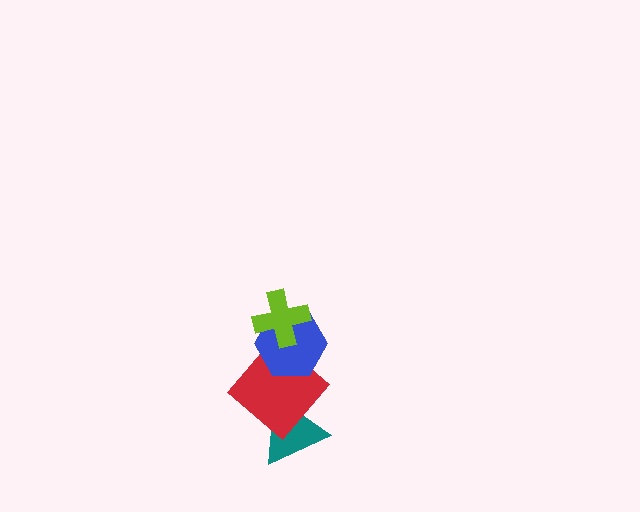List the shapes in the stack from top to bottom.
From top to bottom: the lime cross, the blue hexagon, the red diamond, the teal triangle.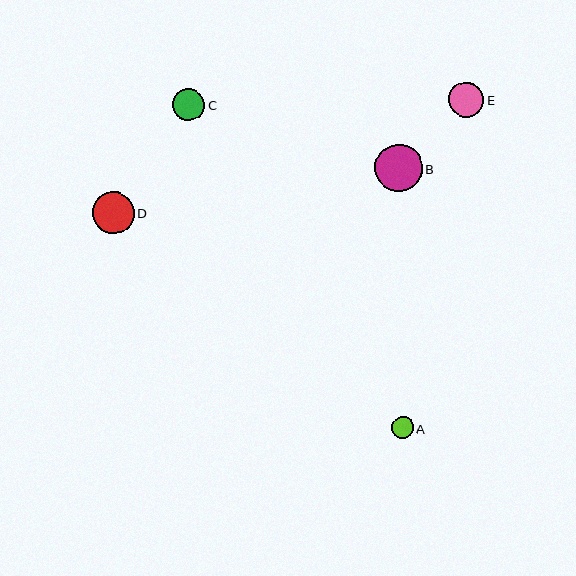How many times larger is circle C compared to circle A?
Circle C is approximately 1.5 times the size of circle A.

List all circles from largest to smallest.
From largest to smallest: B, D, E, C, A.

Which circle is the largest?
Circle B is the largest with a size of approximately 47 pixels.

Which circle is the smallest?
Circle A is the smallest with a size of approximately 22 pixels.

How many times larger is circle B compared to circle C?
Circle B is approximately 1.5 times the size of circle C.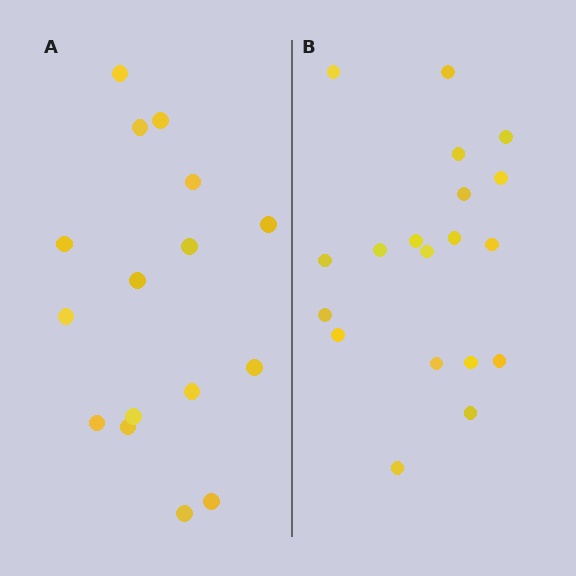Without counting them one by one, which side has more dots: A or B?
Region B (the right region) has more dots.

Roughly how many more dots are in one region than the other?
Region B has just a few more — roughly 2 or 3 more dots than region A.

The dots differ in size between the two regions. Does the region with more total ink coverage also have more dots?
No. Region A has more total ink coverage because its dots are larger, but region B actually contains more individual dots. Total area can be misleading — the number of items is what matters here.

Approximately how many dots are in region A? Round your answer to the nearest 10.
About 20 dots. (The exact count is 16, which rounds to 20.)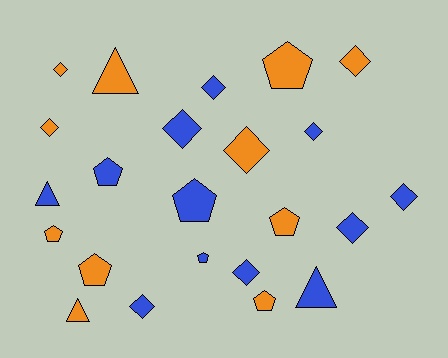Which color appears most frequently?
Blue, with 12 objects.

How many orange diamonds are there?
There are 4 orange diamonds.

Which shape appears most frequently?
Diamond, with 11 objects.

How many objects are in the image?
There are 23 objects.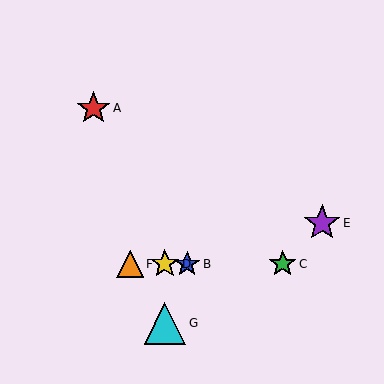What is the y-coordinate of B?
Object B is at y≈264.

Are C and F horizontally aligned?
Yes, both are at y≈264.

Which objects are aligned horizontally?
Objects B, C, D, F are aligned horizontally.